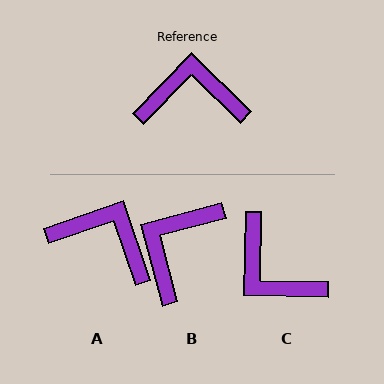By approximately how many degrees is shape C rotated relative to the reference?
Approximately 133 degrees counter-clockwise.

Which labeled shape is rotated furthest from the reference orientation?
C, about 133 degrees away.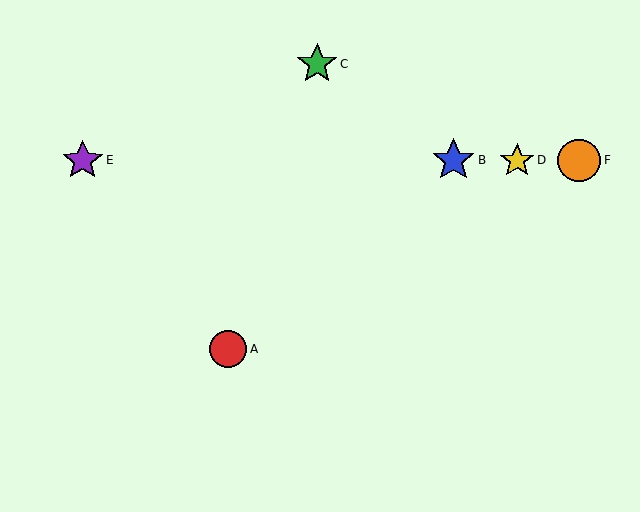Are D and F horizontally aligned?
Yes, both are at y≈160.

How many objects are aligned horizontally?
4 objects (B, D, E, F) are aligned horizontally.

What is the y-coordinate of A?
Object A is at y≈349.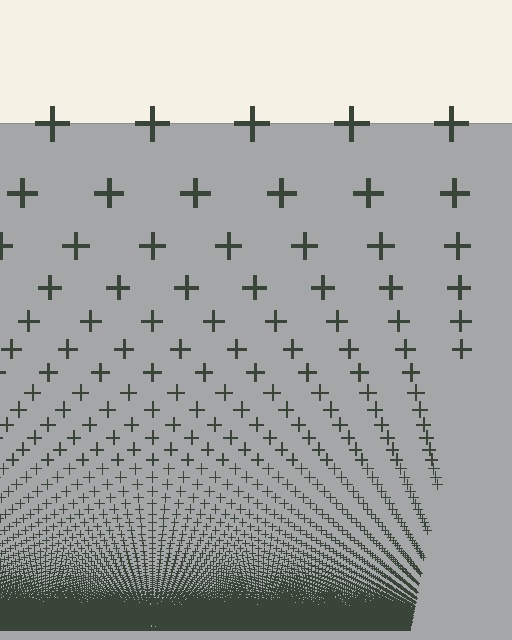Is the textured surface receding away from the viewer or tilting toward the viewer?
The surface appears to tilt toward the viewer. Texture elements get larger and sparser toward the top.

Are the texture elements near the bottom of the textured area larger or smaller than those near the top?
Smaller. The gradient is inverted — elements near the bottom are smaller and denser.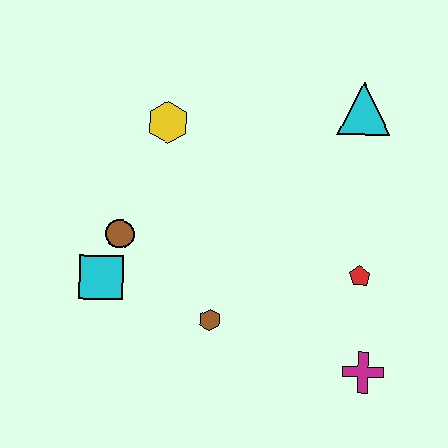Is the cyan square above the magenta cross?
Yes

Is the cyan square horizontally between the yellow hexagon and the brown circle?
No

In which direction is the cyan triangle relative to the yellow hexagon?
The cyan triangle is to the right of the yellow hexagon.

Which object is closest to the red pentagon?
The magenta cross is closest to the red pentagon.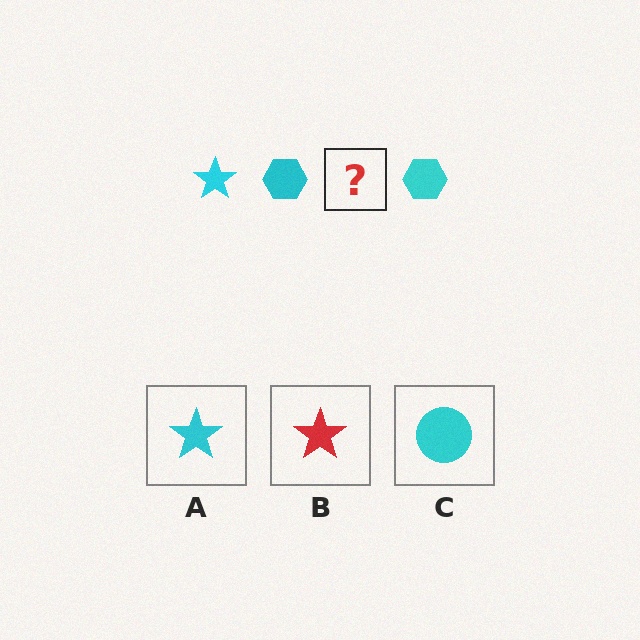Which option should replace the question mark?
Option A.